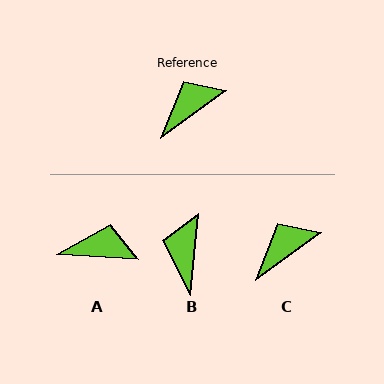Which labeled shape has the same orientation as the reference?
C.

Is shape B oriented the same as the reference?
No, it is off by about 48 degrees.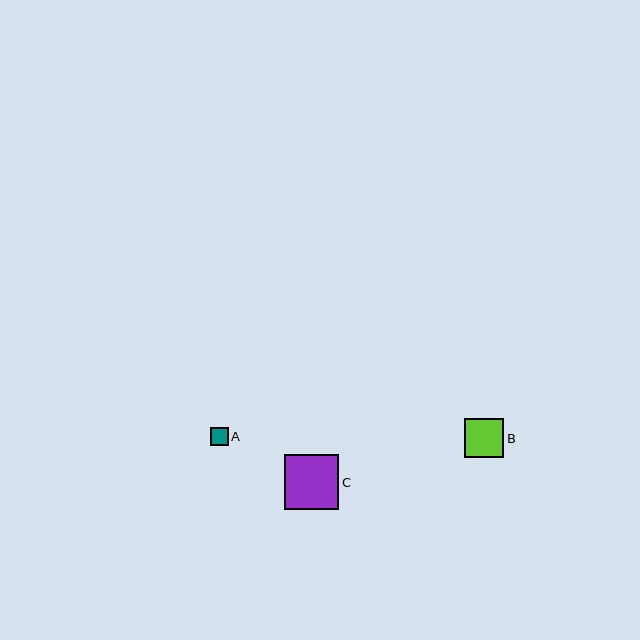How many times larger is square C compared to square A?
Square C is approximately 3.1 times the size of square A.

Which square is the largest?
Square C is the largest with a size of approximately 55 pixels.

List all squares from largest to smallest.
From largest to smallest: C, B, A.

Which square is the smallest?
Square A is the smallest with a size of approximately 18 pixels.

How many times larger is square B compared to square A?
Square B is approximately 2.2 times the size of square A.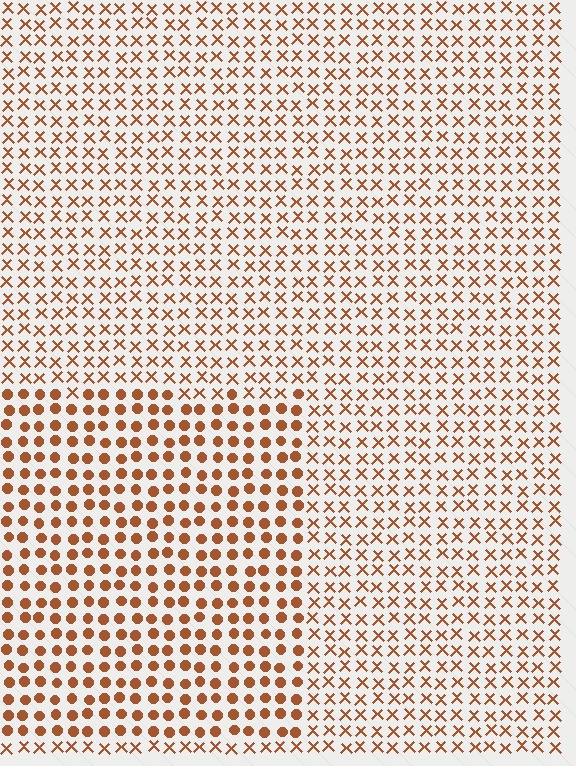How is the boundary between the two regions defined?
The boundary is defined by a change in element shape: circles inside vs. X marks outside. All elements share the same color and spacing.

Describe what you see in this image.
The image is filled with small brown elements arranged in a uniform grid. A rectangle-shaped region contains circles, while the surrounding area contains X marks. The boundary is defined purely by the change in element shape.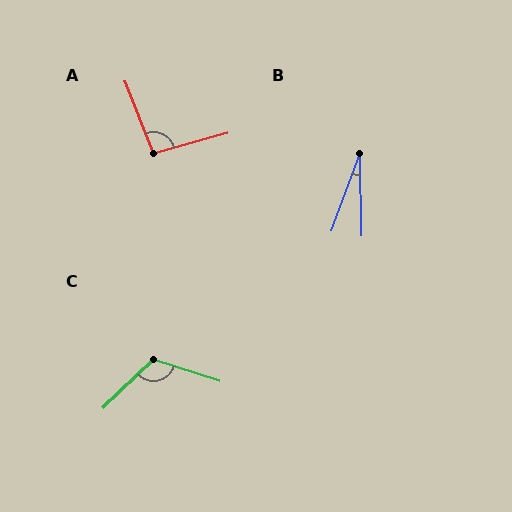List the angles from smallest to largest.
B (22°), A (96°), C (119°).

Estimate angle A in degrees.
Approximately 96 degrees.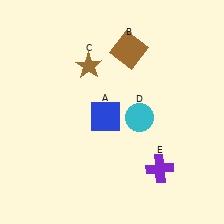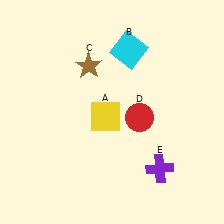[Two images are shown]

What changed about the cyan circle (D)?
In Image 1, D is cyan. In Image 2, it changed to red.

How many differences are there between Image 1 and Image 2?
There are 3 differences between the two images.